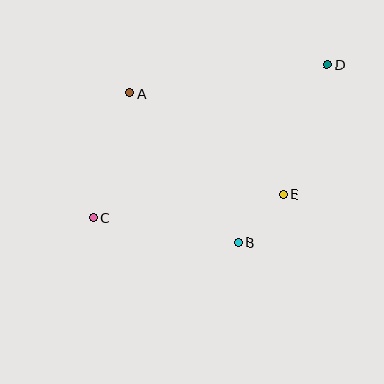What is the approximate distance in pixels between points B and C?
The distance between B and C is approximately 147 pixels.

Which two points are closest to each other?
Points B and E are closest to each other.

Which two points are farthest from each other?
Points C and D are farthest from each other.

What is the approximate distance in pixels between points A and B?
The distance between A and B is approximately 184 pixels.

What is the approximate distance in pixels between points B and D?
The distance between B and D is approximately 199 pixels.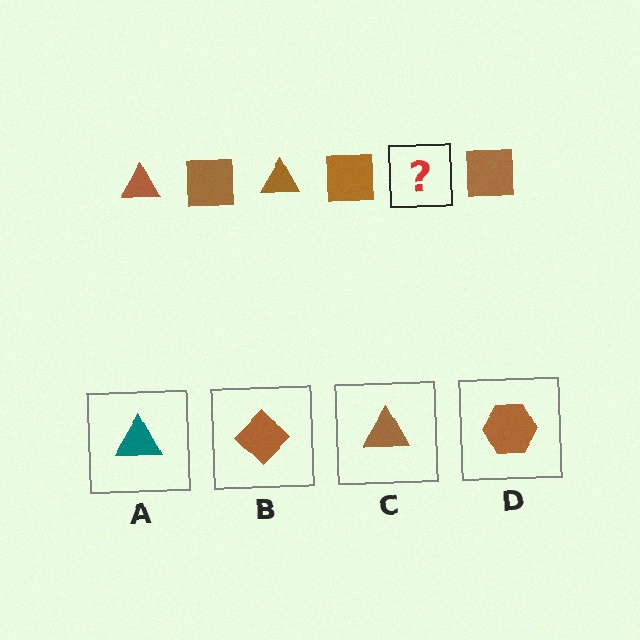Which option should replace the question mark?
Option C.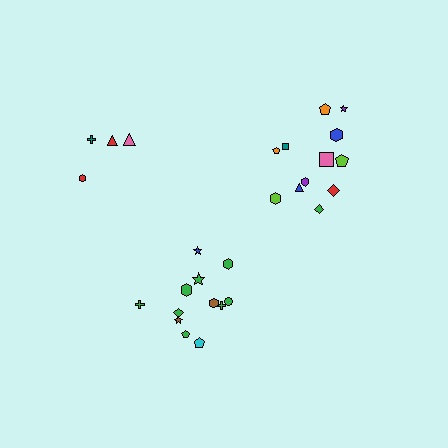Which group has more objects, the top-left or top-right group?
The top-right group.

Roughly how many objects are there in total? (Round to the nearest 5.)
Roughly 30 objects in total.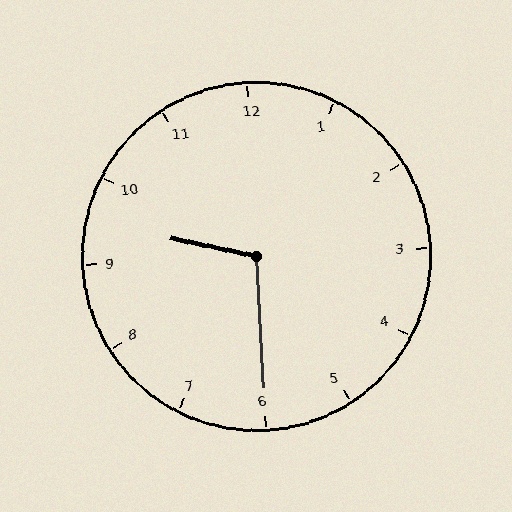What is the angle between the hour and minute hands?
Approximately 105 degrees.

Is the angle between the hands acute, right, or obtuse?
It is obtuse.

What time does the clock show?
9:30.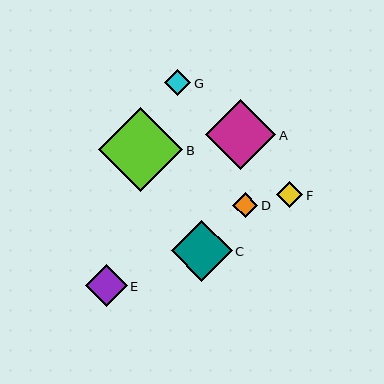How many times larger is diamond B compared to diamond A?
Diamond B is approximately 1.2 times the size of diamond A.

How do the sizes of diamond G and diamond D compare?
Diamond G and diamond D are approximately the same size.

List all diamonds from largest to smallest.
From largest to smallest: B, A, C, E, F, G, D.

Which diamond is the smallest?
Diamond D is the smallest with a size of approximately 25 pixels.